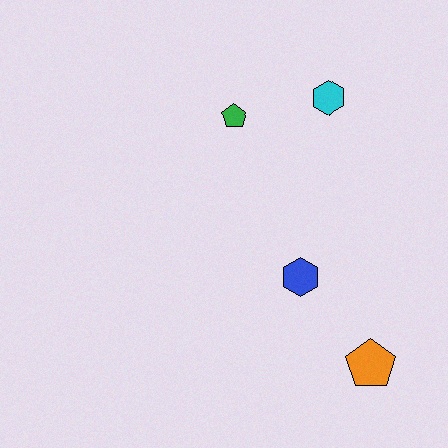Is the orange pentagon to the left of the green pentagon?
No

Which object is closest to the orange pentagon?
The blue hexagon is closest to the orange pentagon.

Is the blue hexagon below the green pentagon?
Yes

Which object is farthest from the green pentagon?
The orange pentagon is farthest from the green pentagon.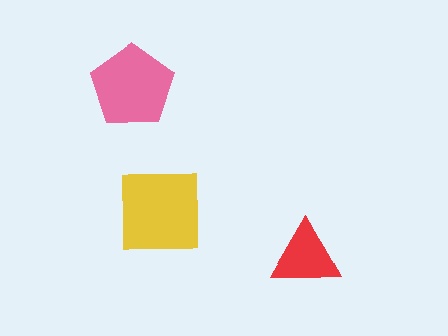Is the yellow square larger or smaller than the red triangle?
Larger.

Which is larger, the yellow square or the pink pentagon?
The yellow square.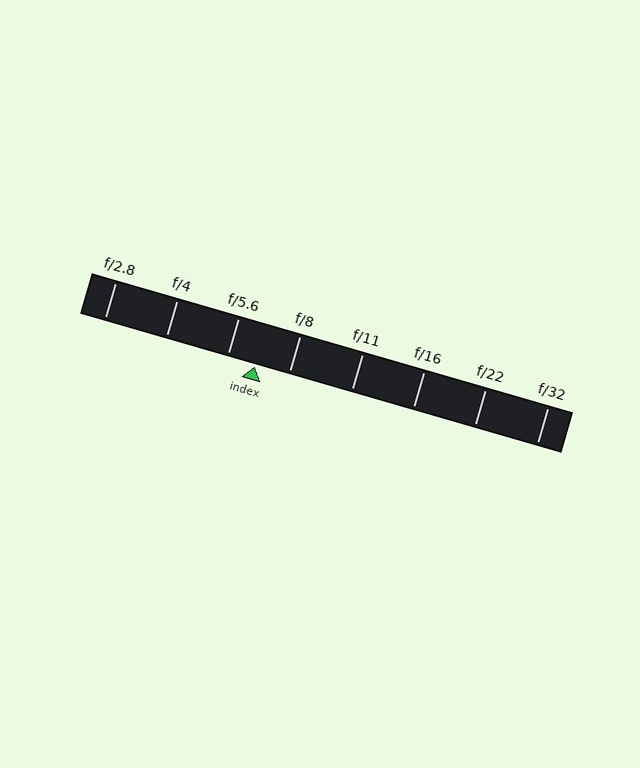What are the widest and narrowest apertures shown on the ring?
The widest aperture shown is f/2.8 and the narrowest is f/32.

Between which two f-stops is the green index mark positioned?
The index mark is between f/5.6 and f/8.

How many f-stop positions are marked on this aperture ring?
There are 8 f-stop positions marked.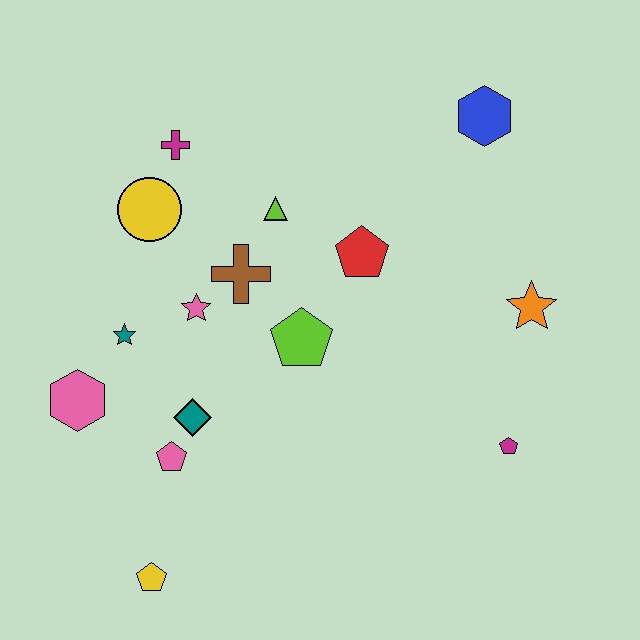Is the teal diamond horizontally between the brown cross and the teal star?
Yes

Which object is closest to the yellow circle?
The magenta cross is closest to the yellow circle.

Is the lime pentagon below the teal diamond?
No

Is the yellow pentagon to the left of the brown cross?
Yes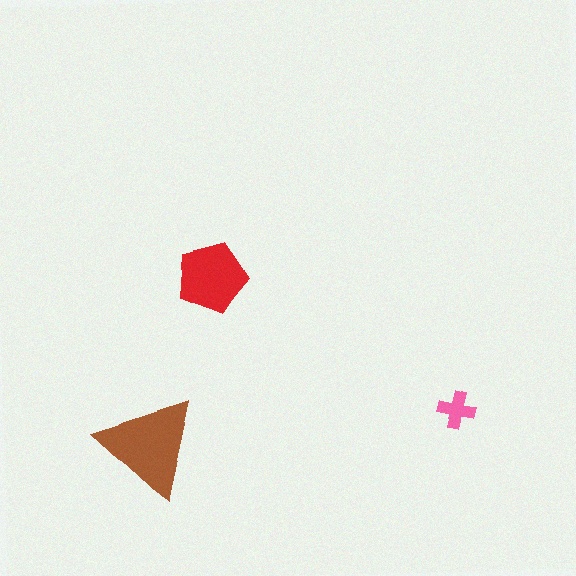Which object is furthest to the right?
The pink cross is rightmost.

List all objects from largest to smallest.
The brown triangle, the red pentagon, the pink cross.